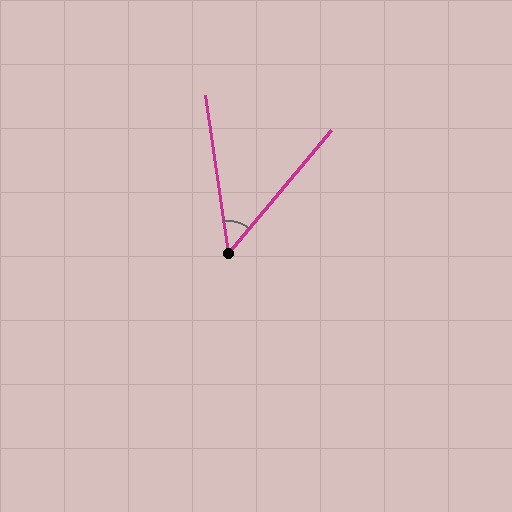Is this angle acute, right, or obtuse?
It is acute.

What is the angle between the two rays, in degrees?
Approximately 48 degrees.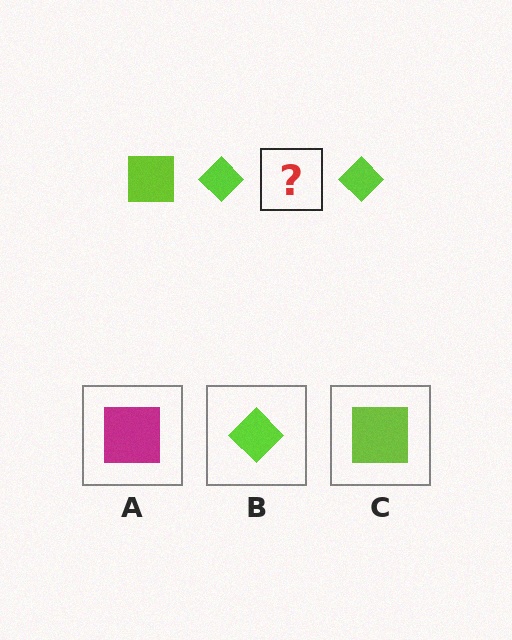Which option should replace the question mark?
Option C.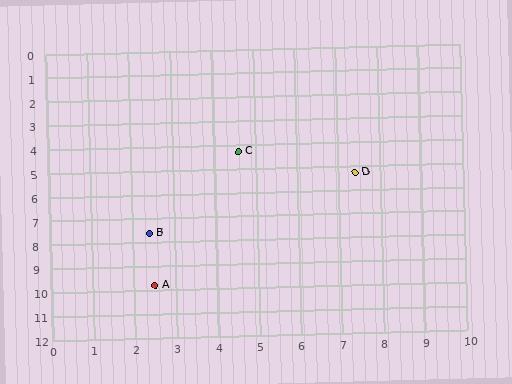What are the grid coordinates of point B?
Point B is at approximately (2.4, 7.6).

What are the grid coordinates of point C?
Point C is at approximately (4.6, 4.3).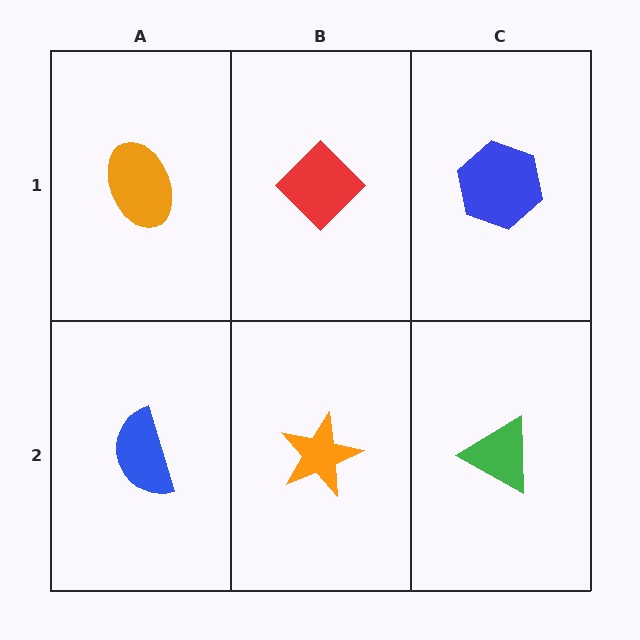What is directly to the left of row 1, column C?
A red diamond.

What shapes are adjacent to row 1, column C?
A green triangle (row 2, column C), a red diamond (row 1, column B).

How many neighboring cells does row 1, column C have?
2.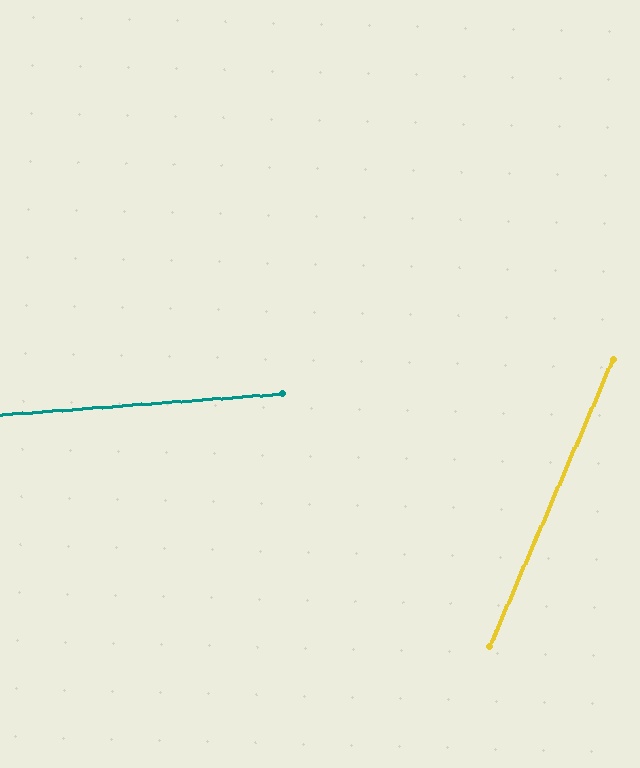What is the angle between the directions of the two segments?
Approximately 62 degrees.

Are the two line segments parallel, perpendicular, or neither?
Neither parallel nor perpendicular — they differ by about 62°.